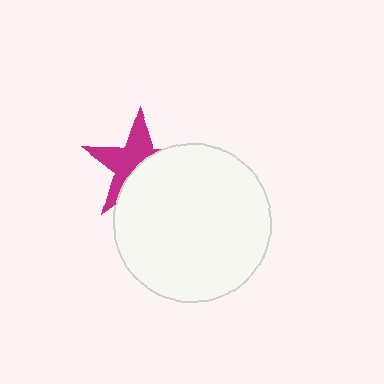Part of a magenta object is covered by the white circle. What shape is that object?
It is a star.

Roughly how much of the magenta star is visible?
About half of it is visible (roughly 52%).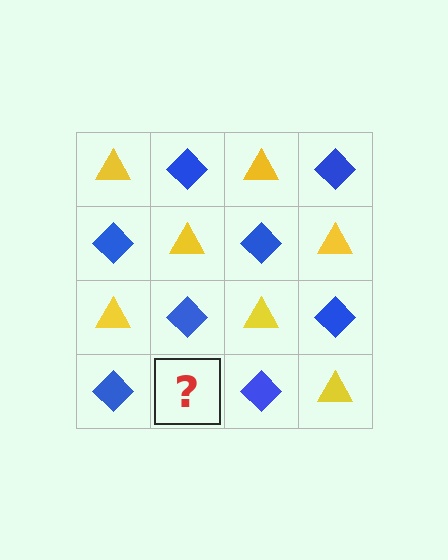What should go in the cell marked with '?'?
The missing cell should contain a yellow triangle.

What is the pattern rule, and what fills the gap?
The rule is that it alternates yellow triangle and blue diamond in a checkerboard pattern. The gap should be filled with a yellow triangle.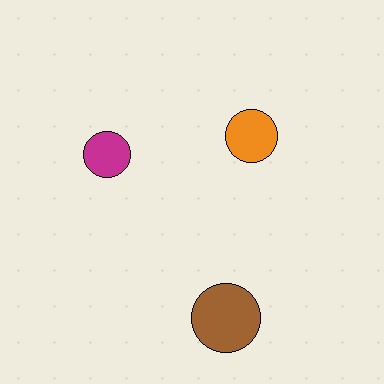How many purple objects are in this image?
There are no purple objects.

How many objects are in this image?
There are 3 objects.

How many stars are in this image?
There are no stars.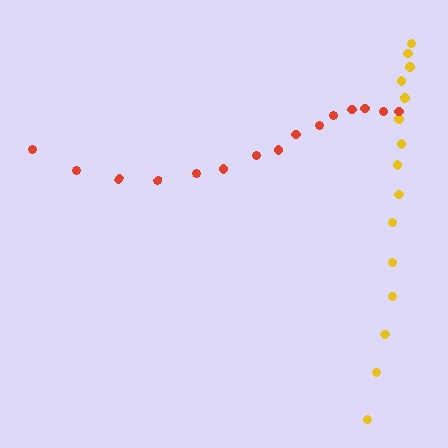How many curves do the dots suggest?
There are 2 distinct paths.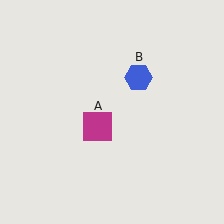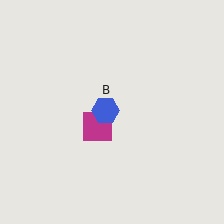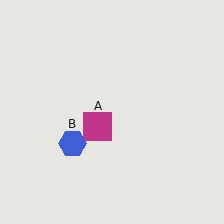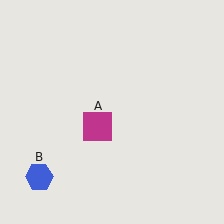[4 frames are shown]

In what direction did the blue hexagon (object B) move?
The blue hexagon (object B) moved down and to the left.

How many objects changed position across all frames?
1 object changed position: blue hexagon (object B).